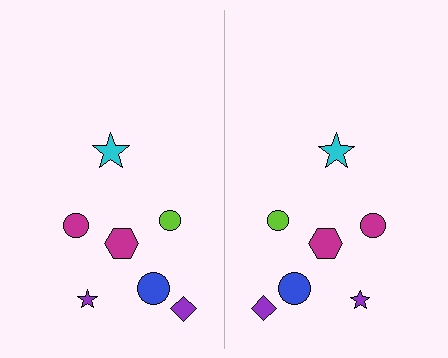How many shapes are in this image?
There are 14 shapes in this image.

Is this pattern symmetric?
Yes, this pattern has bilateral (reflection) symmetry.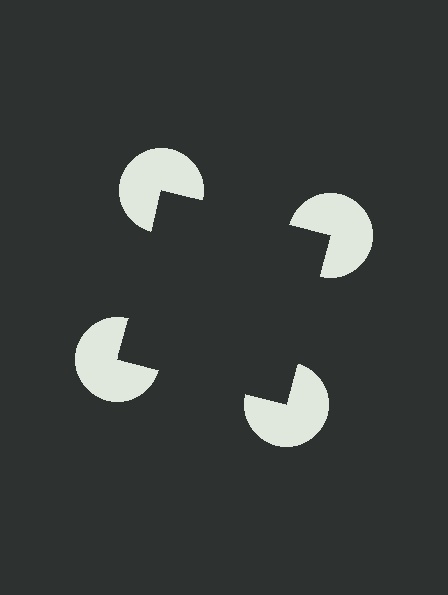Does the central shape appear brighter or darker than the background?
It typically appears slightly darker than the background, even though no actual brightness change is drawn.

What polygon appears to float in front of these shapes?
An illusory square — its edges are inferred from the aligned wedge cuts in the pac-man discs, not physically drawn.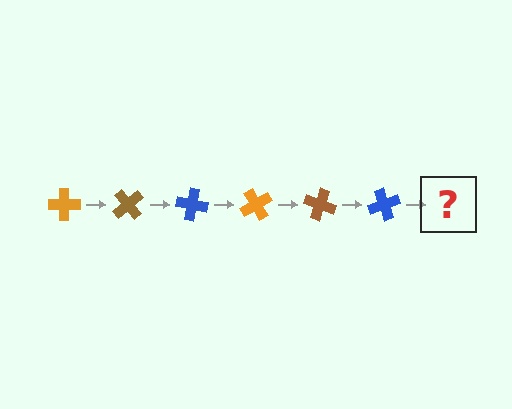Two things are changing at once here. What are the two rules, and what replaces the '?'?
The two rules are that it rotates 50 degrees each step and the color cycles through orange, brown, and blue. The '?' should be an orange cross, rotated 300 degrees from the start.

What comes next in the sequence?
The next element should be an orange cross, rotated 300 degrees from the start.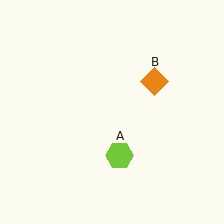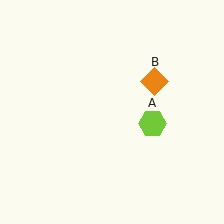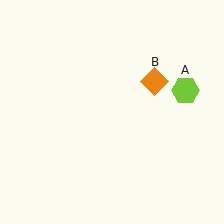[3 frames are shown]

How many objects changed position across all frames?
1 object changed position: lime hexagon (object A).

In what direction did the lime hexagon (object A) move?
The lime hexagon (object A) moved up and to the right.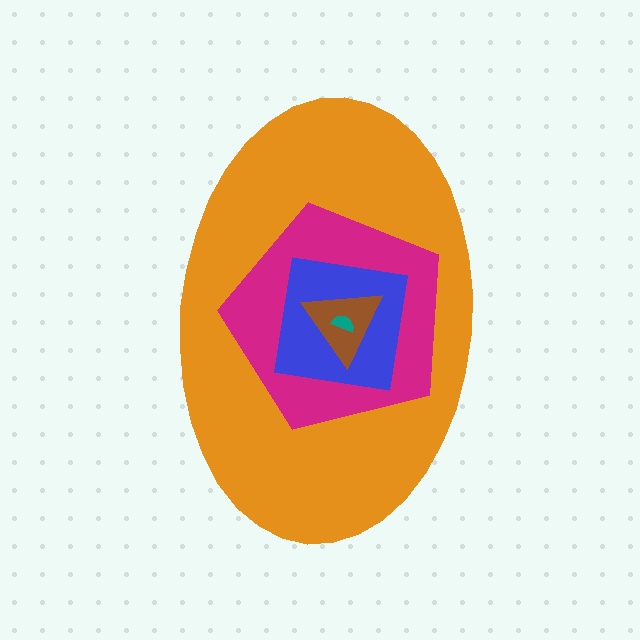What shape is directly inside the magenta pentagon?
The blue square.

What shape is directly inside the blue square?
The brown triangle.